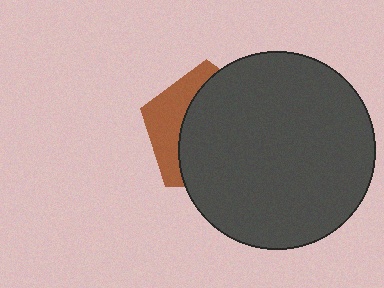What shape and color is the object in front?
The object in front is a dark gray circle.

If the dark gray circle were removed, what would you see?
You would see the complete brown pentagon.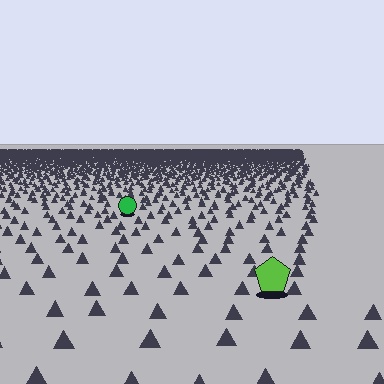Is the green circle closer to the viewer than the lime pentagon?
No. The lime pentagon is closer — you can tell from the texture gradient: the ground texture is coarser near it.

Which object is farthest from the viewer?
The green circle is farthest from the viewer. It appears smaller and the ground texture around it is denser.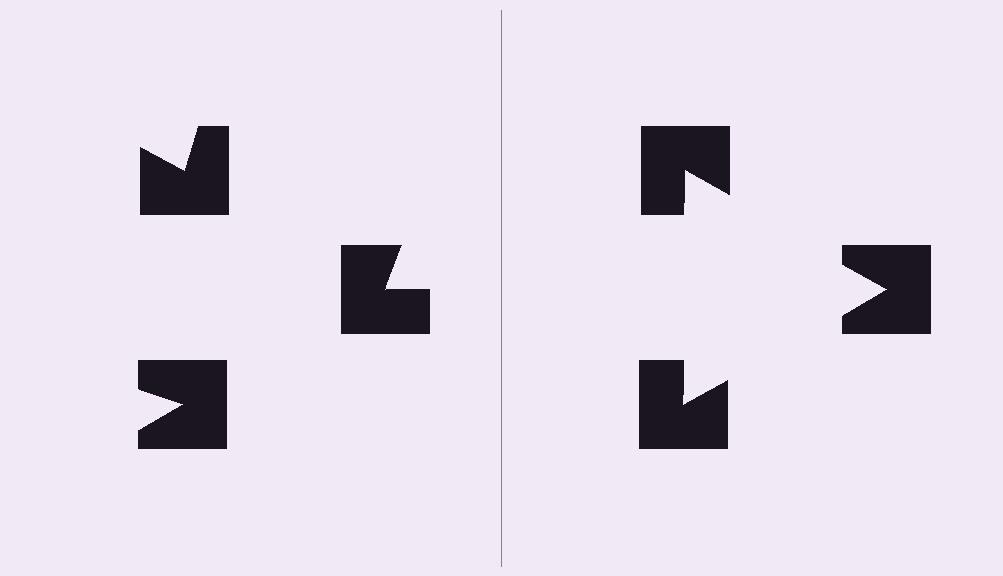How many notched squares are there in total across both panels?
6 — 3 on each side.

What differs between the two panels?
The notched squares are positioned identically on both sides; only the wedge orientations differ. On the right they align to a triangle; on the left they are misaligned.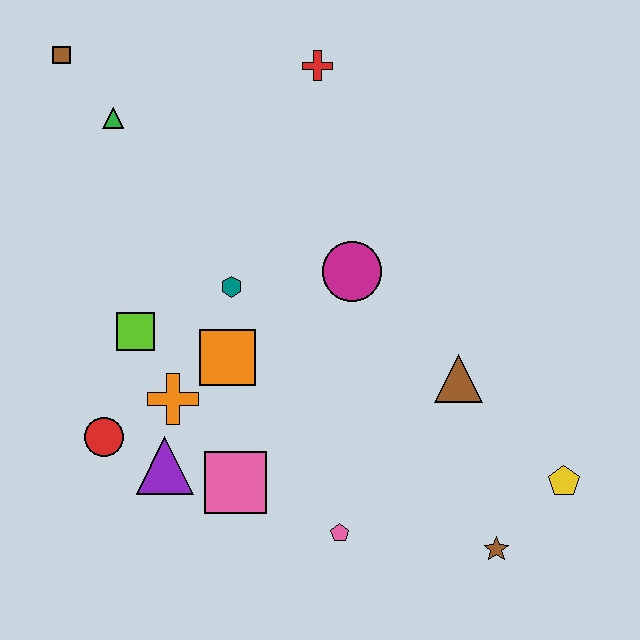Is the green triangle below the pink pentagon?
No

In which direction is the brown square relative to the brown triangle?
The brown square is to the left of the brown triangle.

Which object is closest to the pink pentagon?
The pink square is closest to the pink pentagon.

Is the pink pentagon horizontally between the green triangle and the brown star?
Yes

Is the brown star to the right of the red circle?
Yes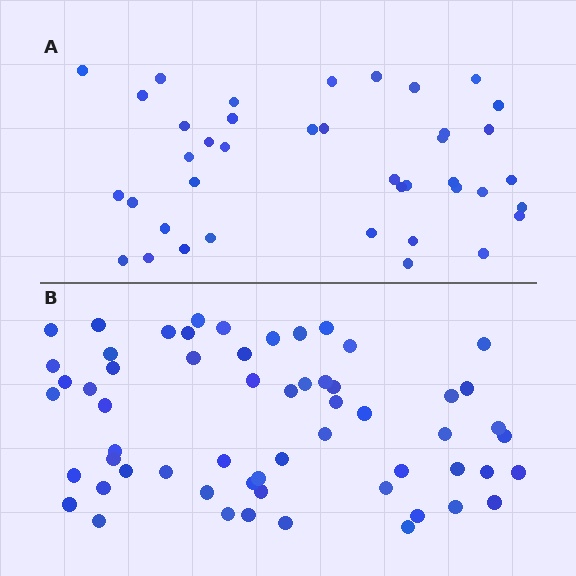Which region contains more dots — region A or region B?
Region B (the bottom region) has more dots.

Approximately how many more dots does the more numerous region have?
Region B has approximately 20 more dots than region A.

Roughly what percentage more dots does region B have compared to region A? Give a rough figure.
About 50% more.